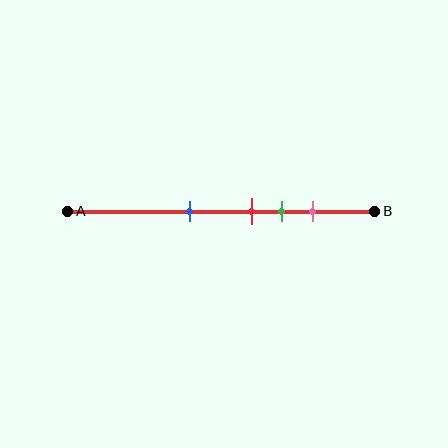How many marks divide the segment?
There are 4 marks dividing the segment.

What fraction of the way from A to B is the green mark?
The green mark is approximately 70% (0.7) of the way from A to B.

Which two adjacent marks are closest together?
The red and green marks are the closest adjacent pair.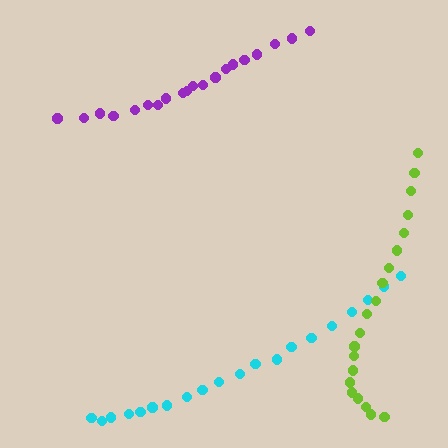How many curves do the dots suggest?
There are 3 distinct paths.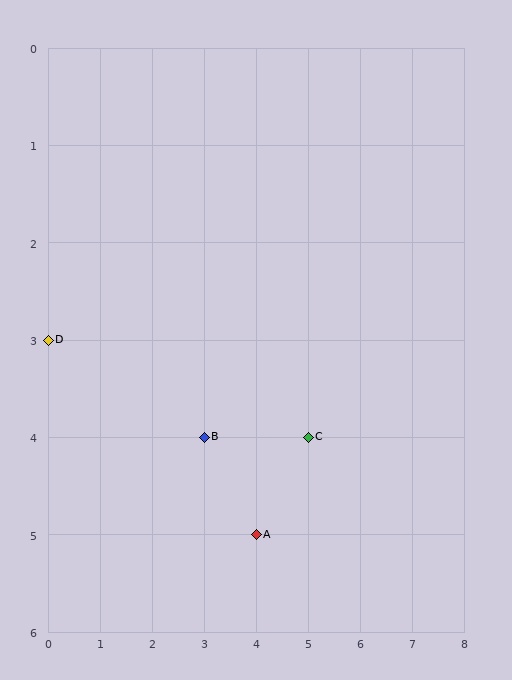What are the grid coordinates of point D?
Point D is at grid coordinates (0, 3).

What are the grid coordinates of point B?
Point B is at grid coordinates (3, 4).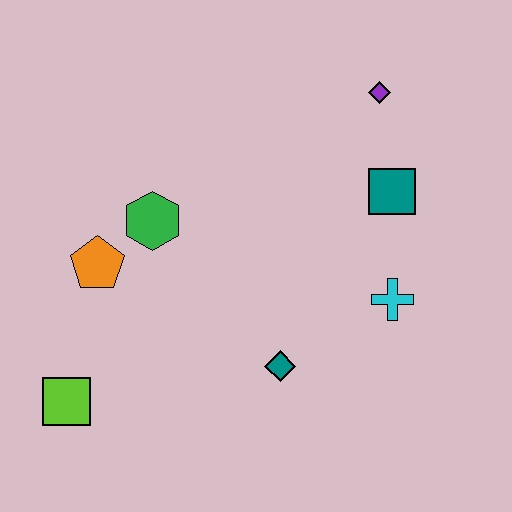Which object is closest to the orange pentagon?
The green hexagon is closest to the orange pentagon.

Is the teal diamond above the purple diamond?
No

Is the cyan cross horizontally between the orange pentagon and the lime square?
No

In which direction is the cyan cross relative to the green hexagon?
The cyan cross is to the right of the green hexagon.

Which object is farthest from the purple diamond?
The lime square is farthest from the purple diamond.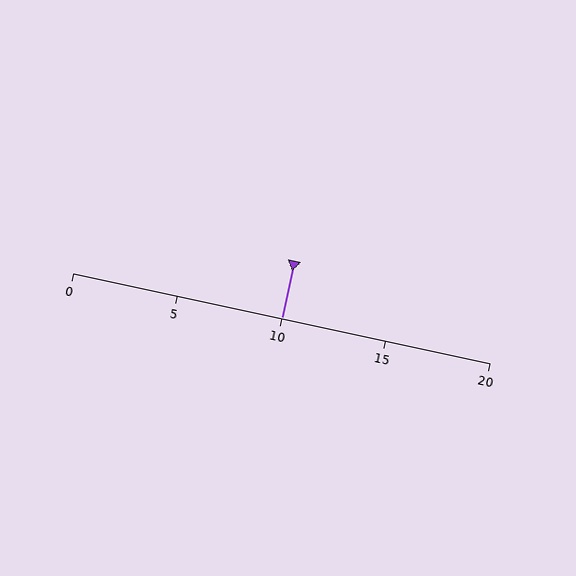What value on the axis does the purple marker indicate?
The marker indicates approximately 10.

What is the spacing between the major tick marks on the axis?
The major ticks are spaced 5 apart.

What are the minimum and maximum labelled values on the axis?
The axis runs from 0 to 20.